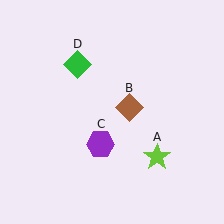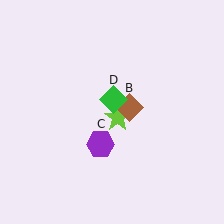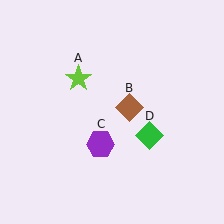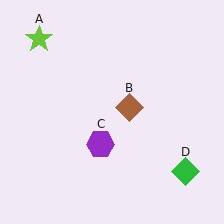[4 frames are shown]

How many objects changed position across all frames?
2 objects changed position: lime star (object A), green diamond (object D).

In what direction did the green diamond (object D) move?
The green diamond (object D) moved down and to the right.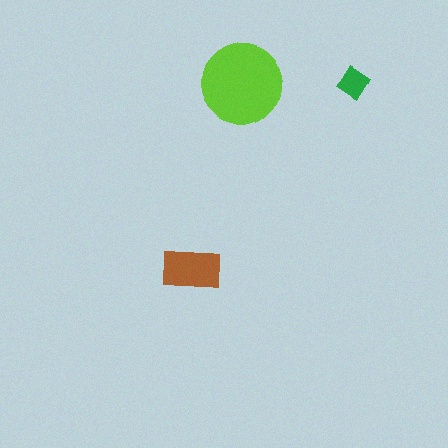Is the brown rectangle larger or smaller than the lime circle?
Smaller.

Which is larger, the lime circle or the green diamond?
The lime circle.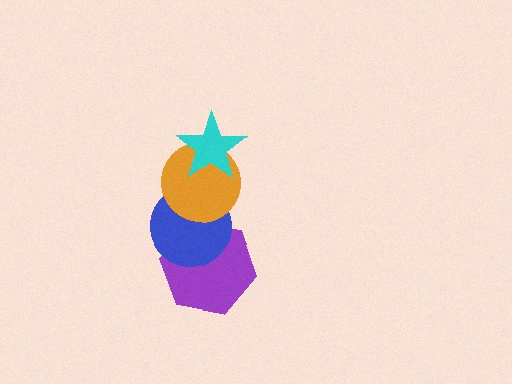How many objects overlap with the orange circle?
2 objects overlap with the orange circle.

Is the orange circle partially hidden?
Yes, it is partially covered by another shape.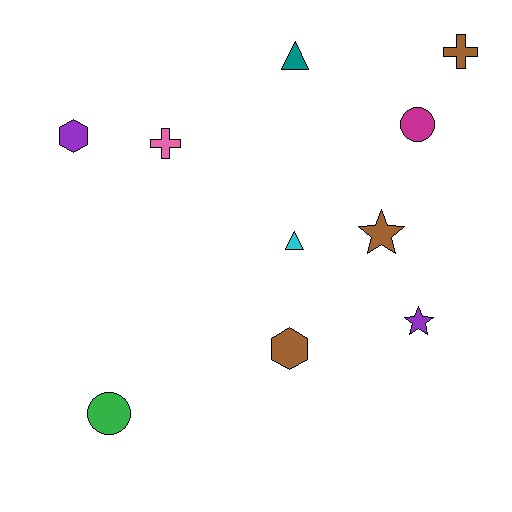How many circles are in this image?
There are 2 circles.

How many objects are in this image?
There are 10 objects.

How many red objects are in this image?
There are no red objects.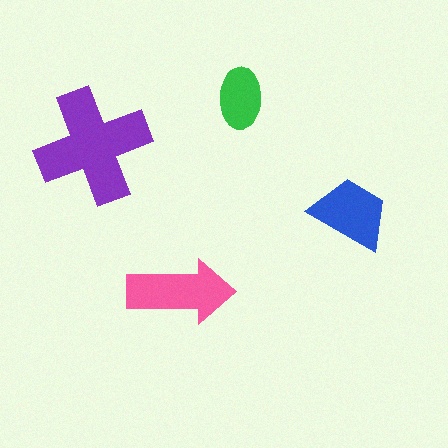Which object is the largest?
The purple cross.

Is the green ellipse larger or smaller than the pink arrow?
Smaller.